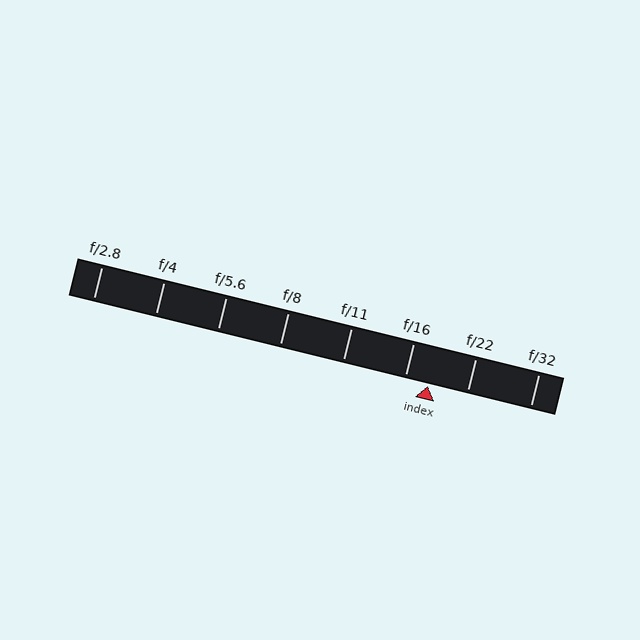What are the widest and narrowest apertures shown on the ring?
The widest aperture shown is f/2.8 and the narrowest is f/32.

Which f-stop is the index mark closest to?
The index mark is closest to f/16.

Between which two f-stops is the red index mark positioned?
The index mark is between f/16 and f/22.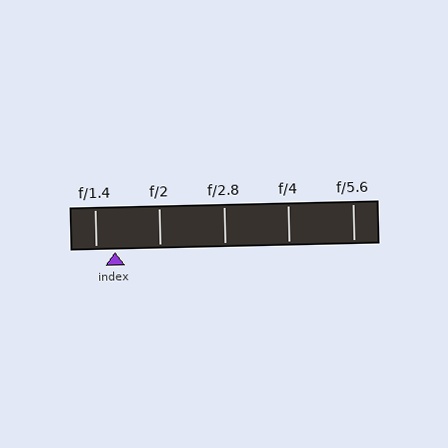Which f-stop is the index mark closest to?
The index mark is closest to f/1.4.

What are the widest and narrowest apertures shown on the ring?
The widest aperture shown is f/1.4 and the narrowest is f/5.6.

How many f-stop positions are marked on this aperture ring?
There are 5 f-stop positions marked.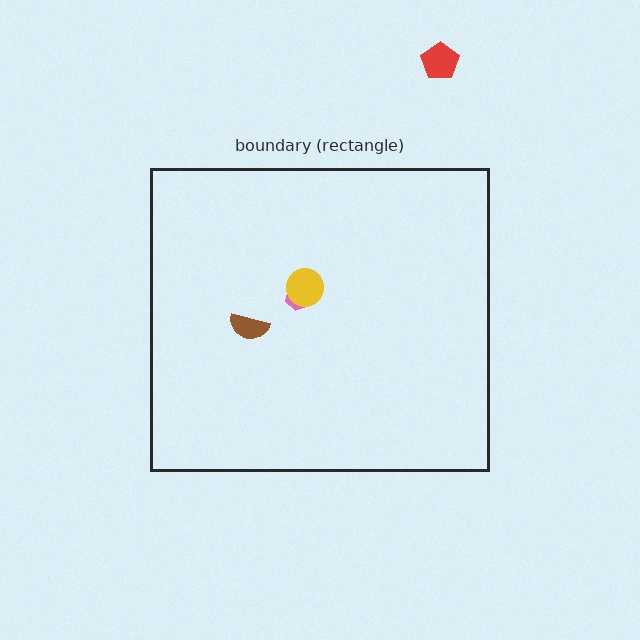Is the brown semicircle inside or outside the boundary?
Inside.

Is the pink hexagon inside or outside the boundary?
Inside.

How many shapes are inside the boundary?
3 inside, 1 outside.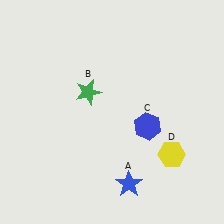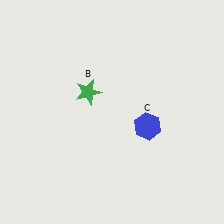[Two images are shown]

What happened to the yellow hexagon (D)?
The yellow hexagon (D) was removed in Image 2. It was in the bottom-right area of Image 1.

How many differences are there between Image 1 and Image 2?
There are 2 differences between the two images.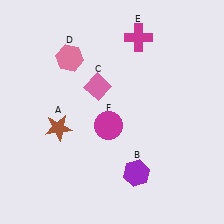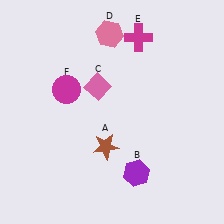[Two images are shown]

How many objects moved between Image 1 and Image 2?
3 objects moved between the two images.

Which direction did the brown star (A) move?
The brown star (A) moved right.